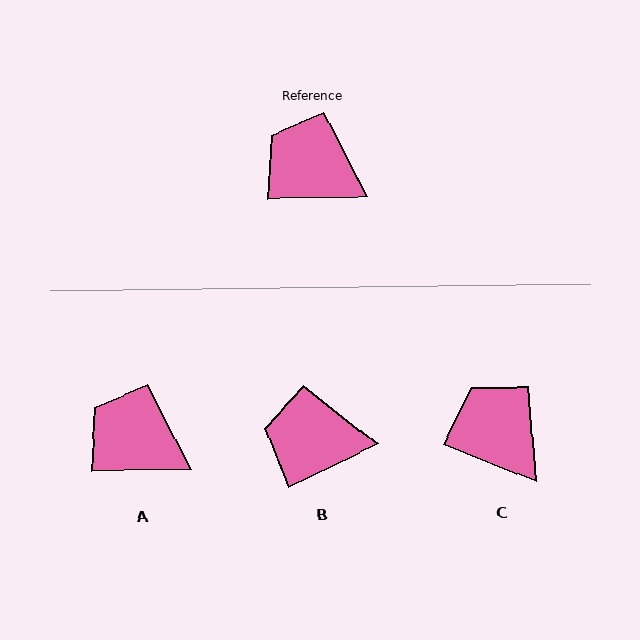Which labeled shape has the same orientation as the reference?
A.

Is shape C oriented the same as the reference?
No, it is off by about 23 degrees.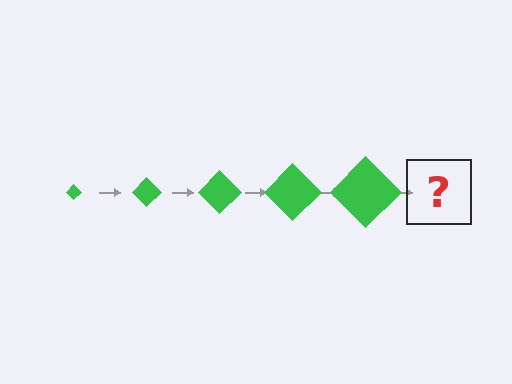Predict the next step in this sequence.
The next step is a green diamond, larger than the previous one.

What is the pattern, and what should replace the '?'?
The pattern is that the diamond gets progressively larger each step. The '?' should be a green diamond, larger than the previous one.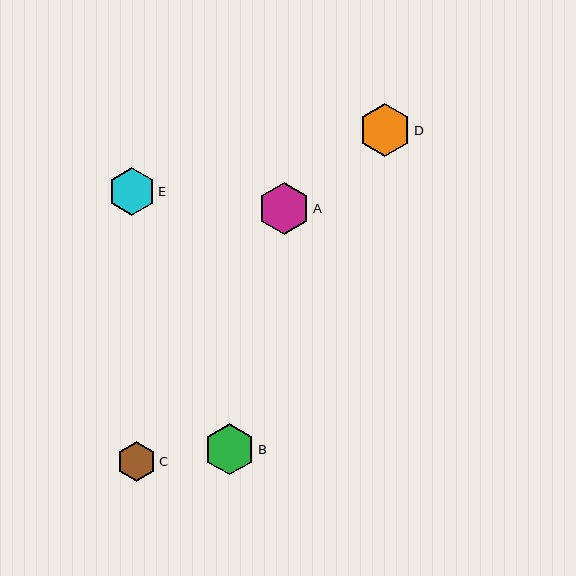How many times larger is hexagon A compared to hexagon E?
Hexagon A is approximately 1.1 times the size of hexagon E.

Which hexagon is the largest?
Hexagon D is the largest with a size of approximately 53 pixels.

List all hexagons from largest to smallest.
From largest to smallest: D, A, B, E, C.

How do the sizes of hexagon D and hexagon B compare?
Hexagon D and hexagon B are approximately the same size.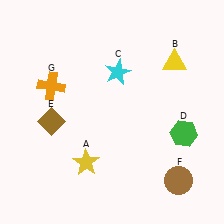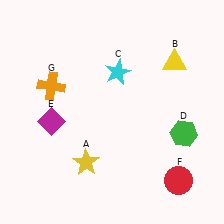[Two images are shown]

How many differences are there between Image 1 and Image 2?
There are 2 differences between the two images.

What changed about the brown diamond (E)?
In Image 1, E is brown. In Image 2, it changed to magenta.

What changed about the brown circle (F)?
In Image 1, F is brown. In Image 2, it changed to red.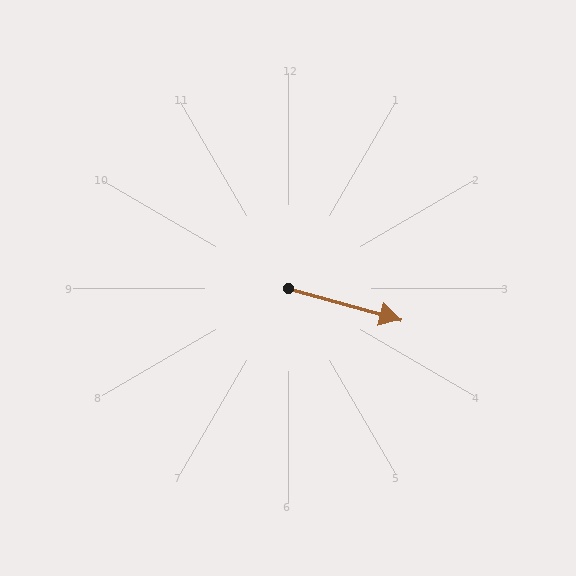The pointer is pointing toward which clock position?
Roughly 4 o'clock.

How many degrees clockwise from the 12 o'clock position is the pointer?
Approximately 106 degrees.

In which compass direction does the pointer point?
East.